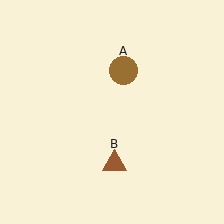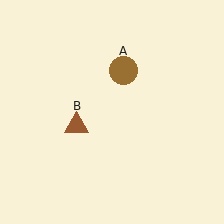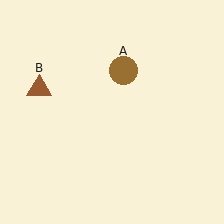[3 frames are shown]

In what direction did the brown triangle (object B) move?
The brown triangle (object B) moved up and to the left.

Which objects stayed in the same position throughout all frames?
Brown circle (object A) remained stationary.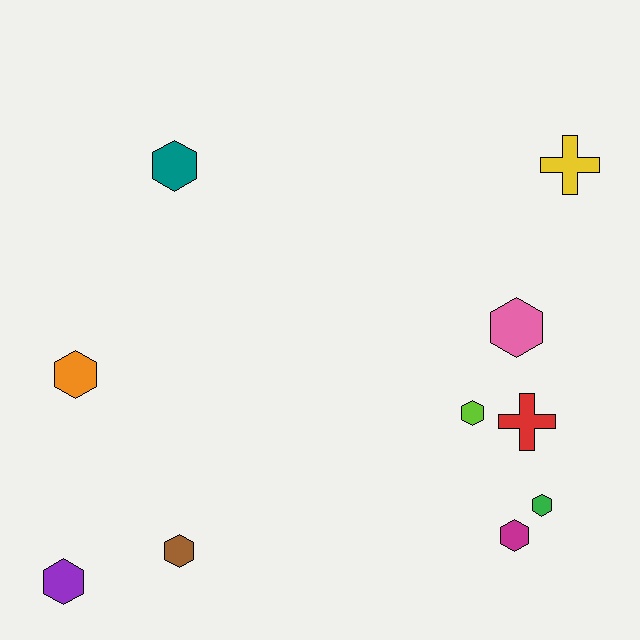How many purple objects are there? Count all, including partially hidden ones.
There is 1 purple object.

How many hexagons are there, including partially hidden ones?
There are 8 hexagons.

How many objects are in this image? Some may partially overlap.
There are 10 objects.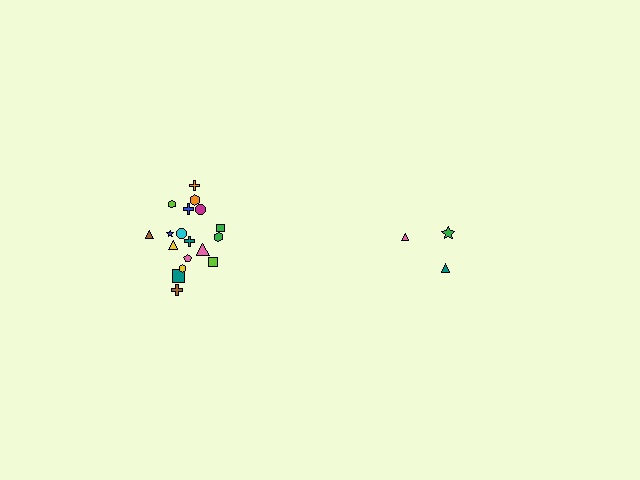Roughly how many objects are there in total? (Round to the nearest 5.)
Roughly 20 objects in total.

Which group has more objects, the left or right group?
The left group.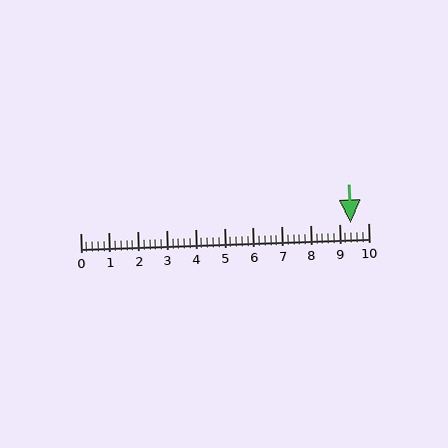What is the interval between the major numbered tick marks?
The major tick marks are spaced 1 units apart.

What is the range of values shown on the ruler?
The ruler shows values from 0 to 10.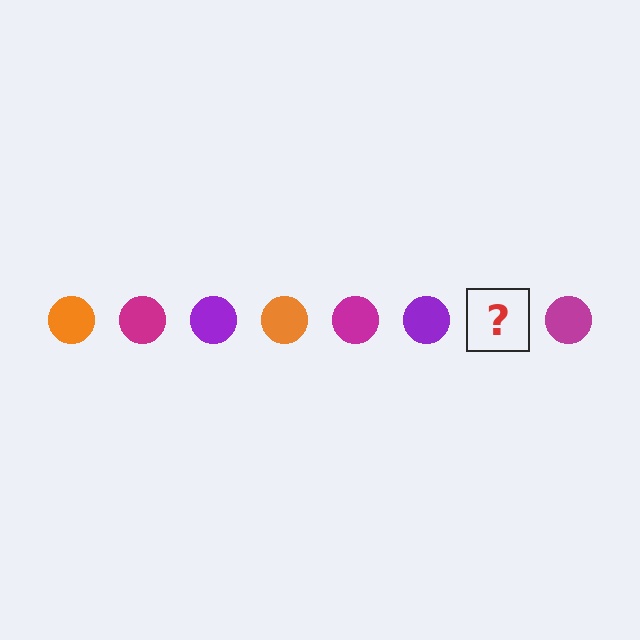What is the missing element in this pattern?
The missing element is an orange circle.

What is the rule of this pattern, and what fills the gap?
The rule is that the pattern cycles through orange, magenta, purple circles. The gap should be filled with an orange circle.